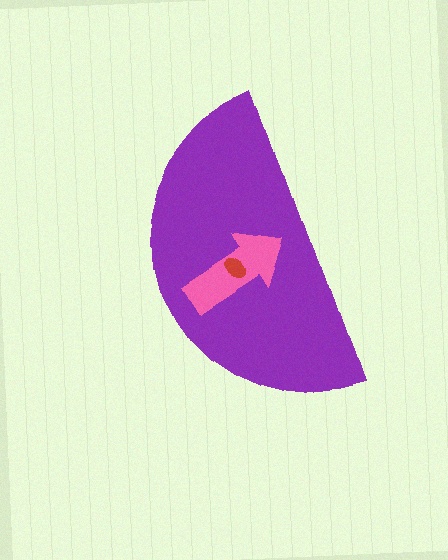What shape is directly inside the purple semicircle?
The pink arrow.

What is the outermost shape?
The purple semicircle.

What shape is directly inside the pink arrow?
The red ellipse.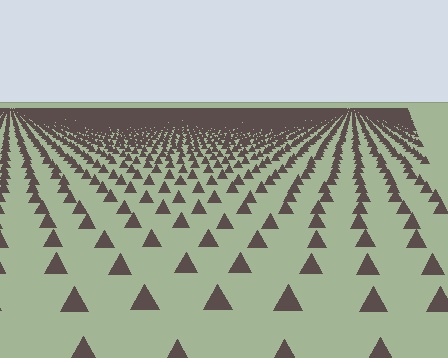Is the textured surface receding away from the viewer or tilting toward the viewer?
The surface is receding away from the viewer. Texture elements get smaller and denser toward the top.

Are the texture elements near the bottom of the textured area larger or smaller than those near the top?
Larger. Near the bottom, elements are closer to the viewer and appear at a bigger on-screen size.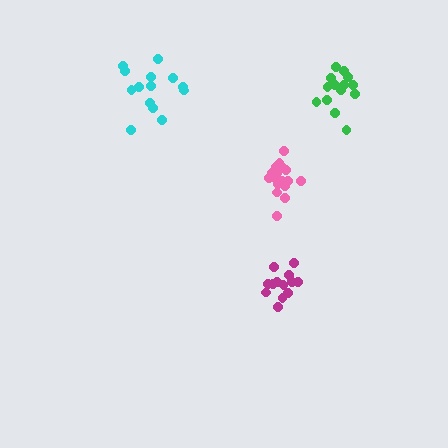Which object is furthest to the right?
The green cluster is rightmost.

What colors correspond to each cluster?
The clusters are colored: green, magenta, pink, cyan.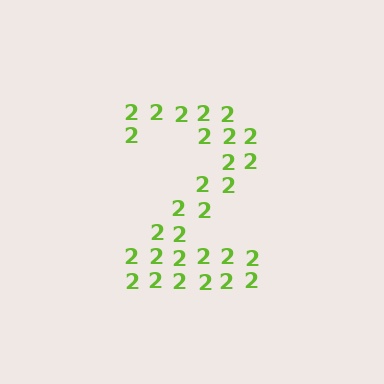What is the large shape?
The large shape is the digit 2.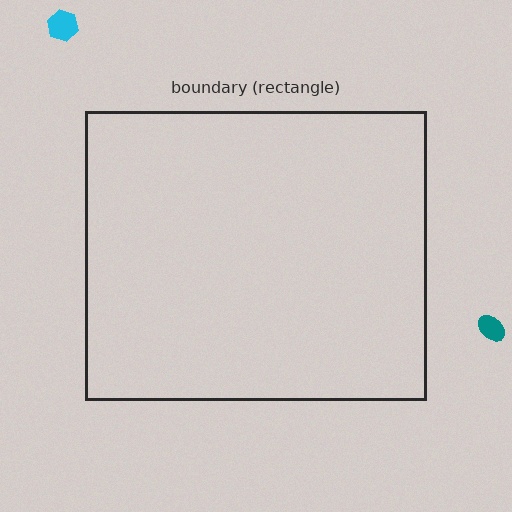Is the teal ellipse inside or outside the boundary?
Outside.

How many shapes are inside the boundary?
0 inside, 2 outside.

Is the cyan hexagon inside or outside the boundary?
Outside.